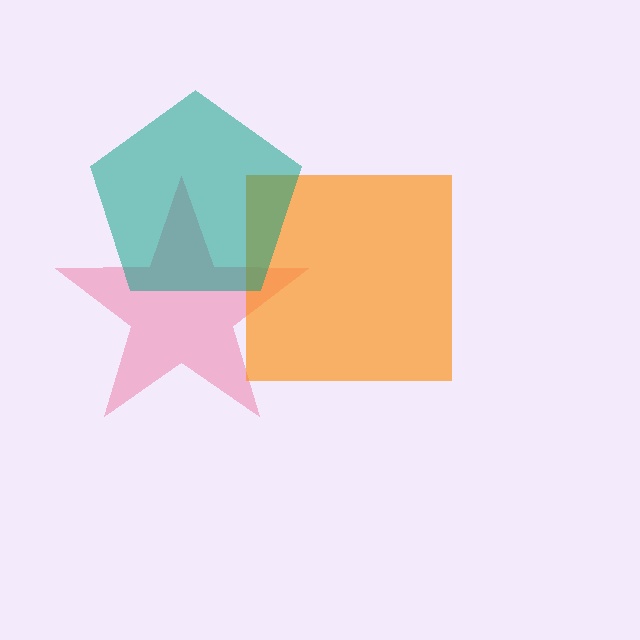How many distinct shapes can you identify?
There are 3 distinct shapes: a pink star, an orange square, a teal pentagon.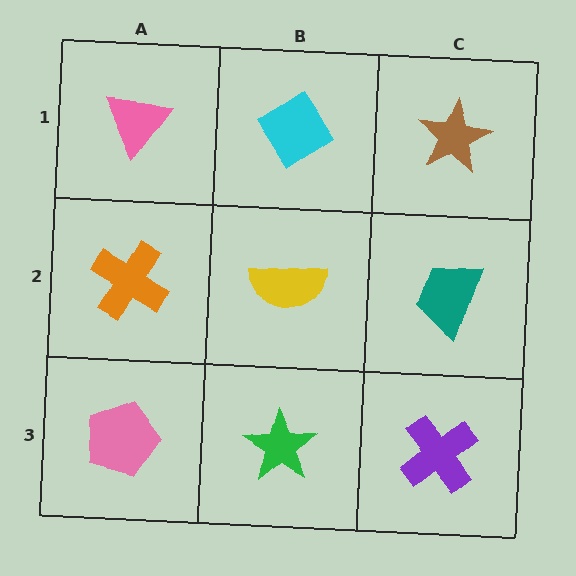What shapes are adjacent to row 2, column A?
A pink triangle (row 1, column A), a pink pentagon (row 3, column A), a yellow semicircle (row 2, column B).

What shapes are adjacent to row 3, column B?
A yellow semicircle (row 2, column B), a pink pentagon (row 3, column A), a purple cross (row 3, column C).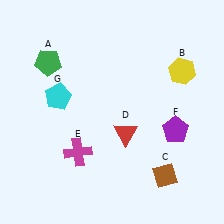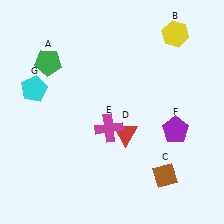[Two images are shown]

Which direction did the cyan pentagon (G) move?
The cyan pentagon (G) moved left.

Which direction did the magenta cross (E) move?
The magenta cross (E) moved right.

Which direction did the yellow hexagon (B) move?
The yellow hexagon (B) moved up.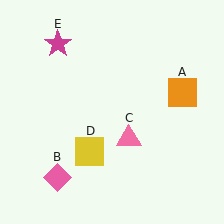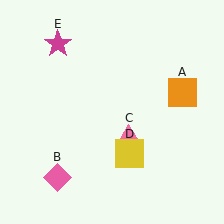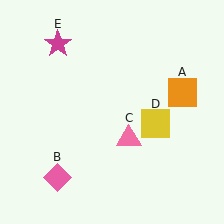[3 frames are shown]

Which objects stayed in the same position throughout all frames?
Orange square (object A) and pink diamond (object B) and pink triangle (object C) and magenta star (object E) remained stationary.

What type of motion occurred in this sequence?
The yellow square (object D) rotated counterclockwise around the center of the scene.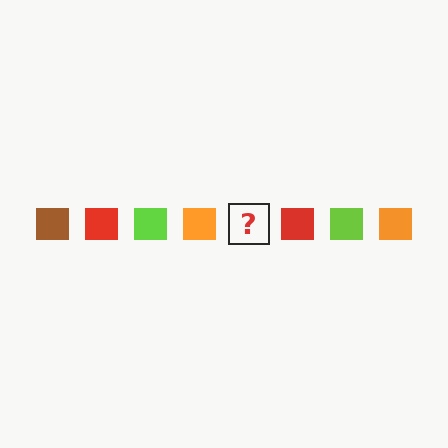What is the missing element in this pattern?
The missing element is a brown square.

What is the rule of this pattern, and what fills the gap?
The rule is that the pattern cycles through brown, red, lime, orange squares. The gap should be filled with a brown square.